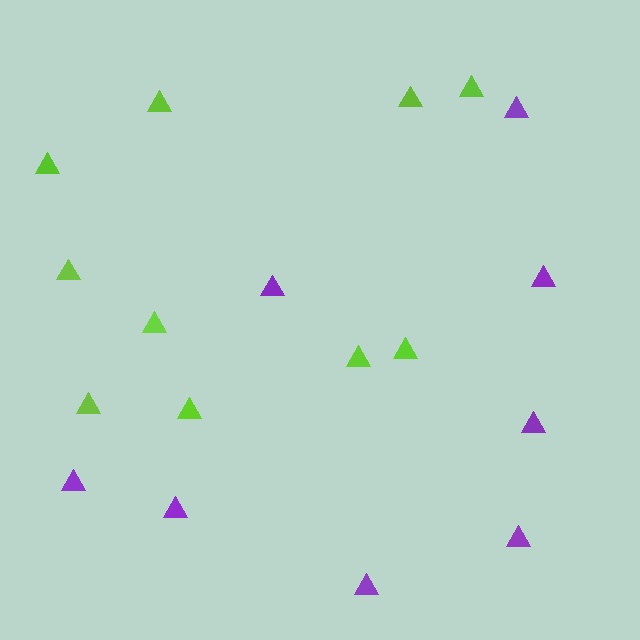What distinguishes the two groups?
There are 2 groups: one group of purple triangles (8) and one group of lime triangles (10).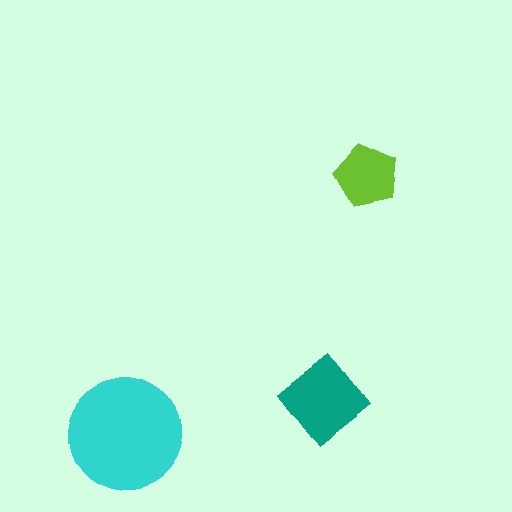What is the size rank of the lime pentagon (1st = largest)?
3rd.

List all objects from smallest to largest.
The lime pentagon, the teal diamond, the cyan circle.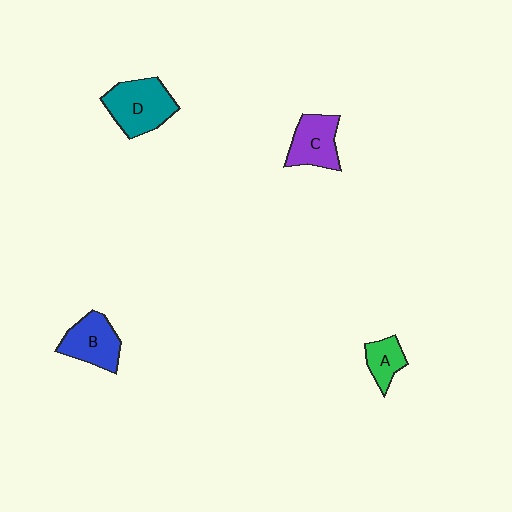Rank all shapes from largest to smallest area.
From largest to smallest: D (teal), B (blue), C (purple), A (green).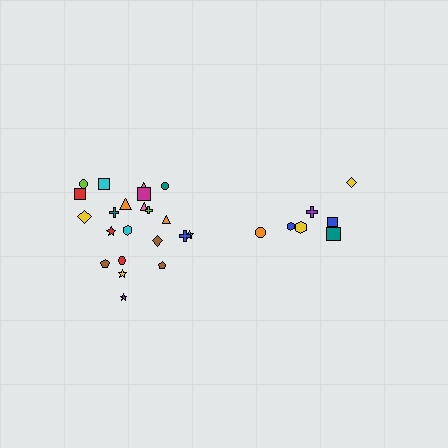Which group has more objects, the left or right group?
The left group.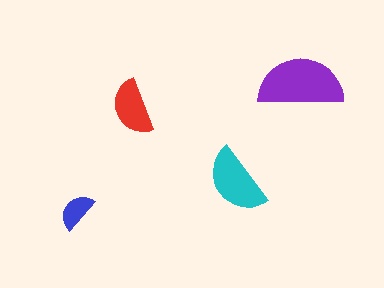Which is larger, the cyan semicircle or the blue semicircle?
The cyan one.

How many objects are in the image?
There are 4 objects in the image.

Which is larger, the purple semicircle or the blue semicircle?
The purple one.